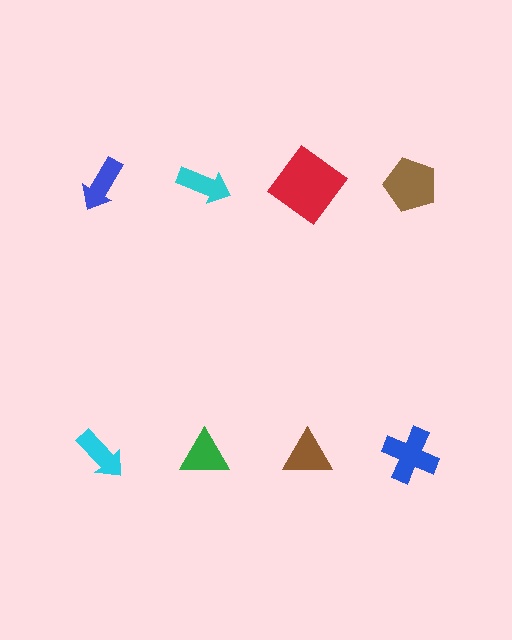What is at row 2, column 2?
A green triangle.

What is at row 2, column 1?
A cyan arrow.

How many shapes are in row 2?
4 shapes.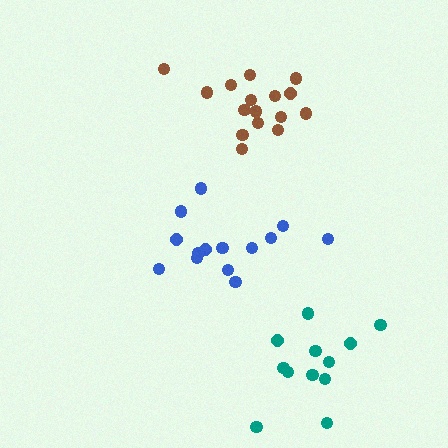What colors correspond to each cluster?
The clusters are colored: blue, brown, teal.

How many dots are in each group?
Group 1: 14 dots, Group 2: 16 dots, Group 3: 12 dots (42 total).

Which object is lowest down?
The teal cluster is bottommost.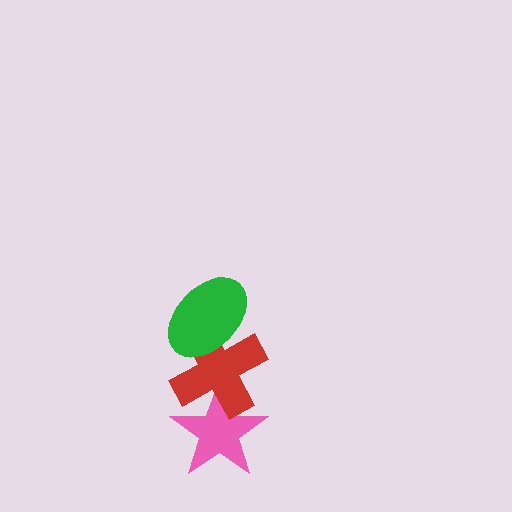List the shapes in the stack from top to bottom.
From top to bottom: the green ellipse, the red cross, the pink star.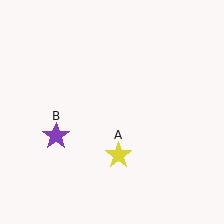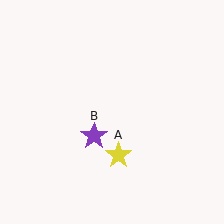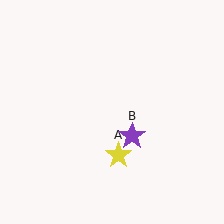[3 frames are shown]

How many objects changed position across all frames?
1 object changed position: purple star (object B).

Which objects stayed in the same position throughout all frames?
Yellow star (object A) remained stationary.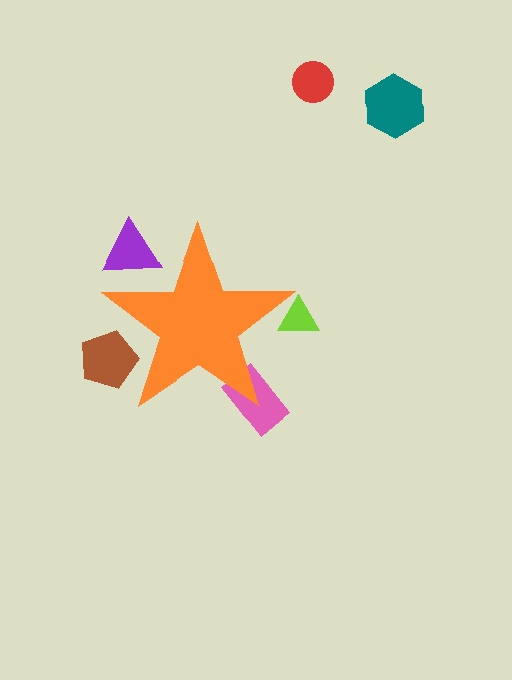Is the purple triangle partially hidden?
Yes, the purple triangle is partially hidden behind the orange star.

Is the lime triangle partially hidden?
Yes, the lime triangle is partially hidden behind the orange star.